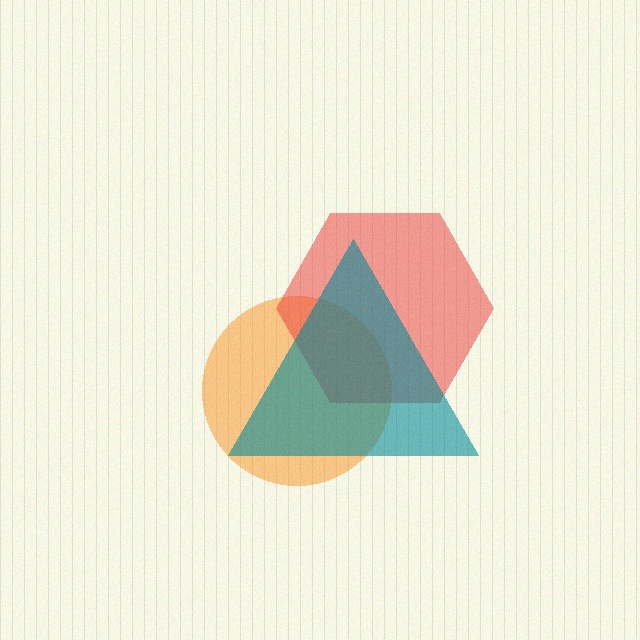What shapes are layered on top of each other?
The layered shapes are: an orange circle, a red hexagon, a teal triangle.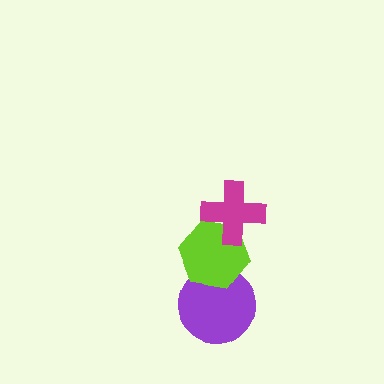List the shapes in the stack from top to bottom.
From top to bottom: the magenta cross, the lime hexagon, the purple circle.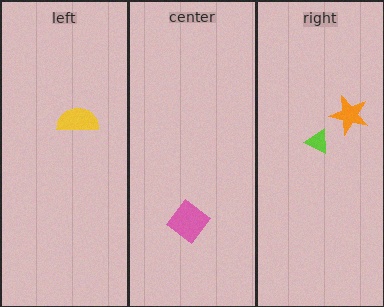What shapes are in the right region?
The orange star, the lime triangle.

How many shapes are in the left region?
1.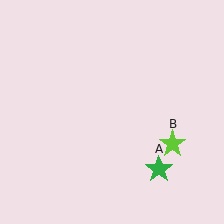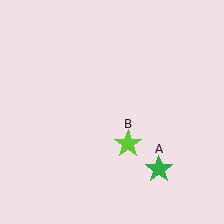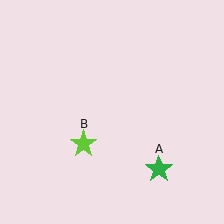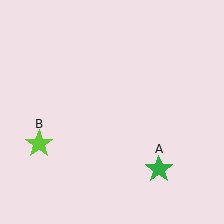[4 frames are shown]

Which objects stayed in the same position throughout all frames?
Green star (object A) remained stationary.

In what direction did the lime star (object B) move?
The lime star (object B) moved left.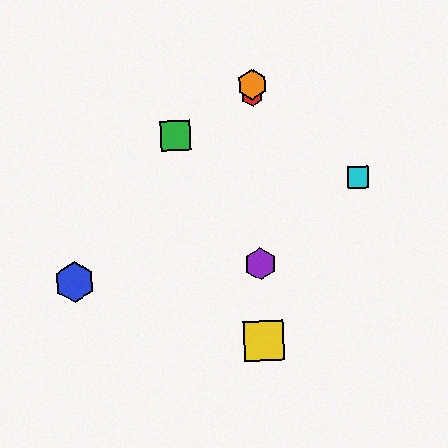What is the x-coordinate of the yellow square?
The yellow square is at x≈263.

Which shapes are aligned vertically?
The red hexagon, the yellow square, the purple hexagon, the orange hexagon are aligned vertically.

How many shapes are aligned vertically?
4 shapes (the red hexagon, the yellow square, the purple hexagon, the orange hexagon) are aligned vertically.